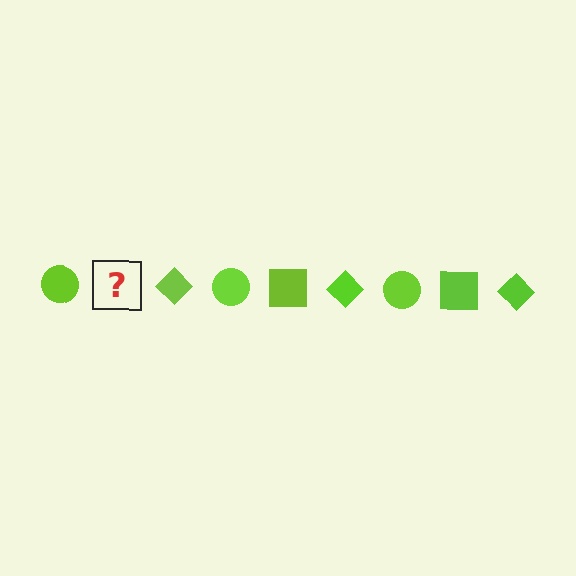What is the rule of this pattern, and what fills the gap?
The rule is that the pattern cycles through circle, square, diamond shapes in lime. The gap should be filled with a lime square.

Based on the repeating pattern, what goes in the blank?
The blank should be a lime square.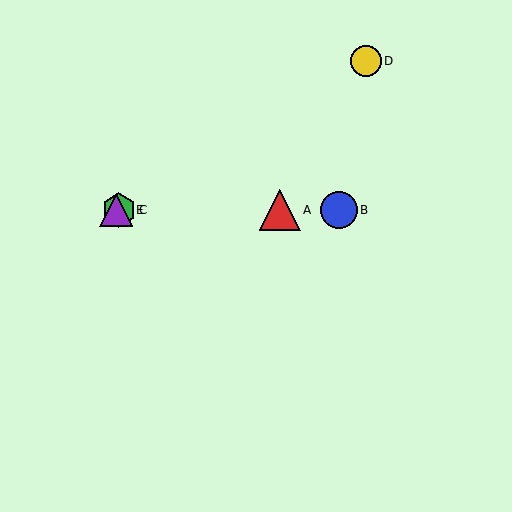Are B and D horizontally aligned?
No, B is at y≈210 and D is at y≈61.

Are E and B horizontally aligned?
Yes, both are at y≈210.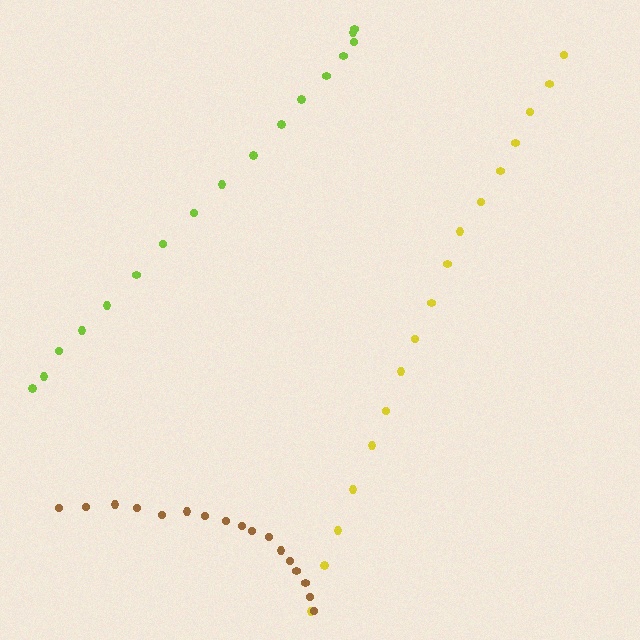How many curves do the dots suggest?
There are 3 distinct paths.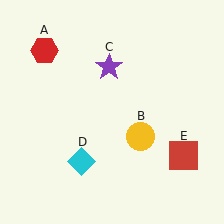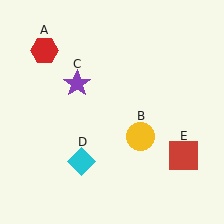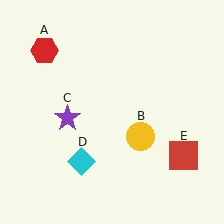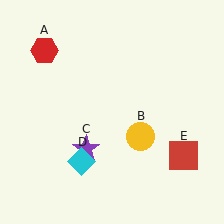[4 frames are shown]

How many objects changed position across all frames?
1 object changed position: purple star (object C).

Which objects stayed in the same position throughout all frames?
Red hexagon (object A) and yellow circle (object B) and cyan diamond (object D) and red square (object E) remained stationary.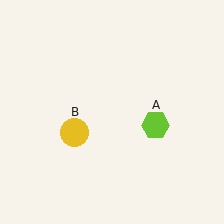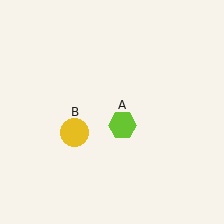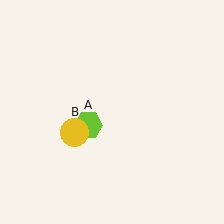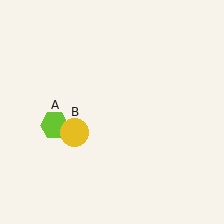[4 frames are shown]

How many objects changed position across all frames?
1 object changed position: lime hexagon (object A).